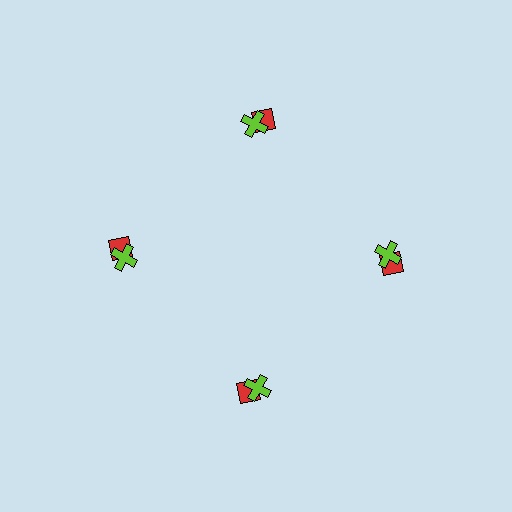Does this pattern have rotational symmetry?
Yes, this pattern has 4-fold rotational symmetry. It looks the same after rotating 90 degrees around the center.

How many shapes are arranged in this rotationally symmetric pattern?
There are 8 shapes, arranged in 4 groups of 2.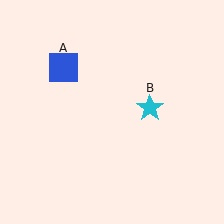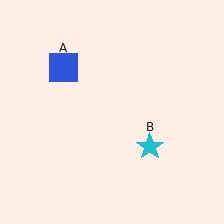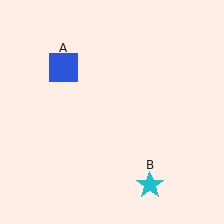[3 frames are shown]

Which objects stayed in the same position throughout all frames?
Blue square (object A) remained stationary.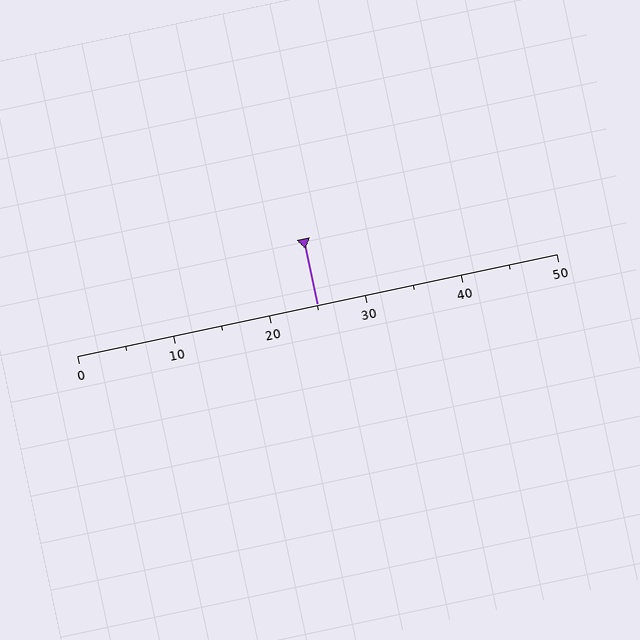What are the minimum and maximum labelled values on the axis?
The axis runs from 0 to 50.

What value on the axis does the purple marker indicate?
The marker indicates approximately 25.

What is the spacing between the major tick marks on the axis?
The major ticks are spaced 10 apart.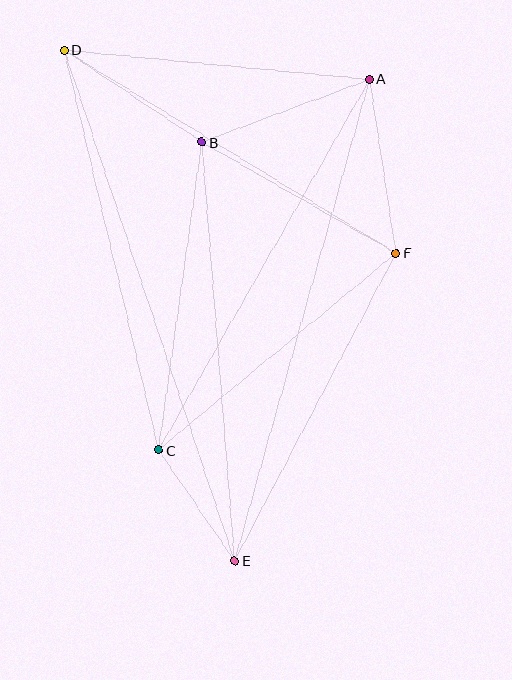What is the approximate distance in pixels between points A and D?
The distance between A and D is approximately 307 pixels.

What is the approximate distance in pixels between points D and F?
The distance between D and F is approximately 390 pixels.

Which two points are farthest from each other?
Points D and E are farthest from each other.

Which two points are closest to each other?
Points C and E are closest to each other.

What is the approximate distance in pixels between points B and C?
The distance between B and C is approximately 311 pixels.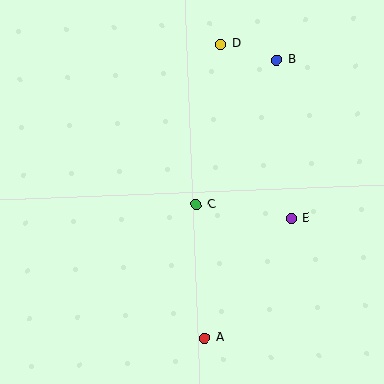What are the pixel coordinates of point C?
Point C is at (196, 205).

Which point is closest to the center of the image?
Point C at (196, 205) is closest to the center.